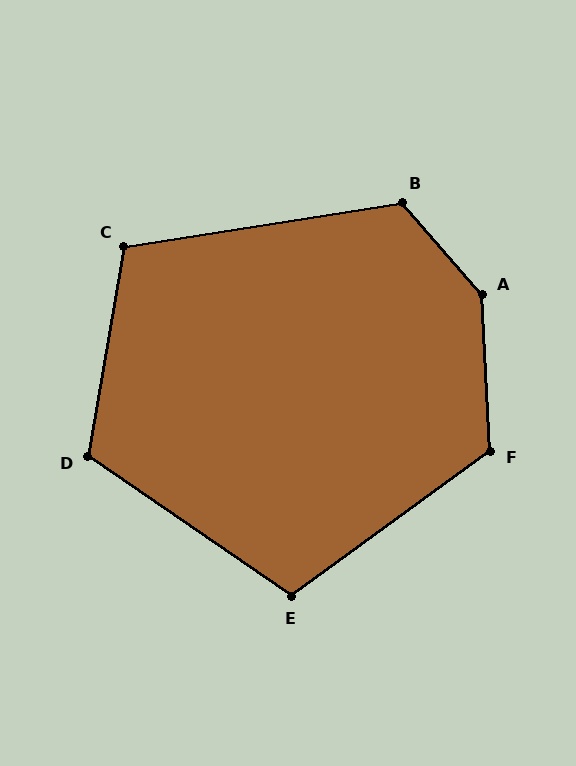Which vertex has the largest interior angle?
A, at approximately 142 degrees.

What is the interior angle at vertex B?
Approximately 122 degrees (obtuse).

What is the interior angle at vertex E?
Approximately 109 degrees (obtuse).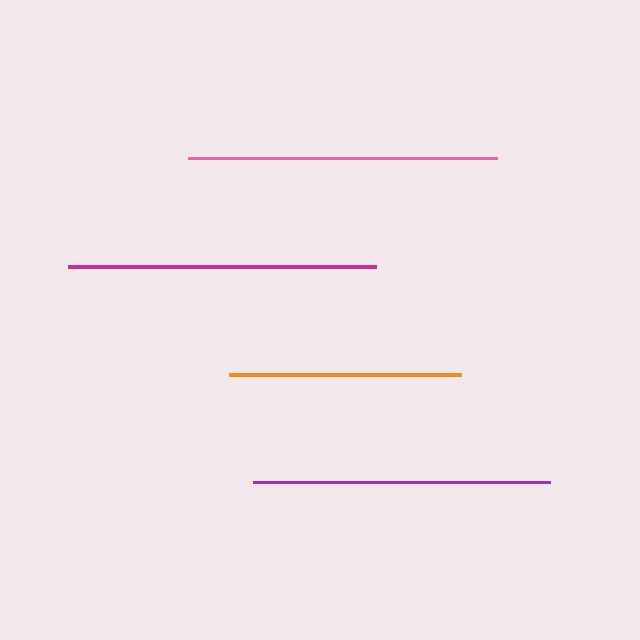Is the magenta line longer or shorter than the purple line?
The magenta line is longer than the purple line.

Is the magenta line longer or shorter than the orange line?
The magenta line is longer than the orange line.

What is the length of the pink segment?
The pink segment is approximately 309 pixels long.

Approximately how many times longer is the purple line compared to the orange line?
The purple line is approximately 1.3 times the length of the orange line.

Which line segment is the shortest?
The orange line is the shortest at approximately 232 pixels.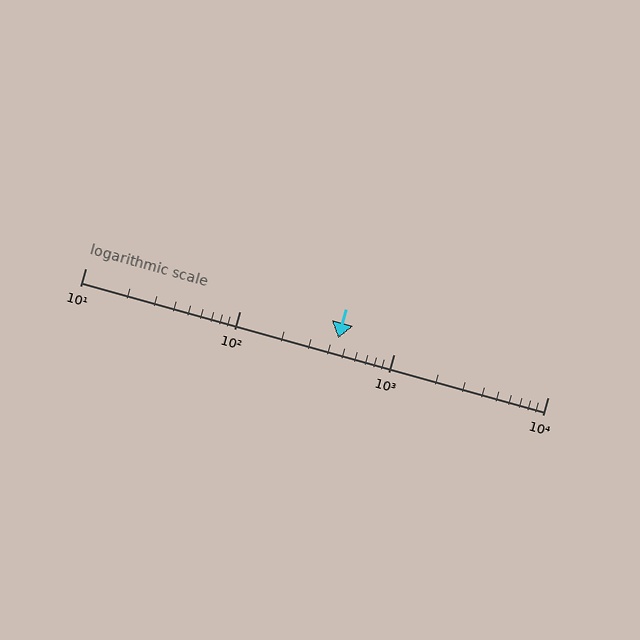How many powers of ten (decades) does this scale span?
The scale spans 3 decades, from 10 to 10000.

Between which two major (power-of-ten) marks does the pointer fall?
The pointer is between 100 and 1000.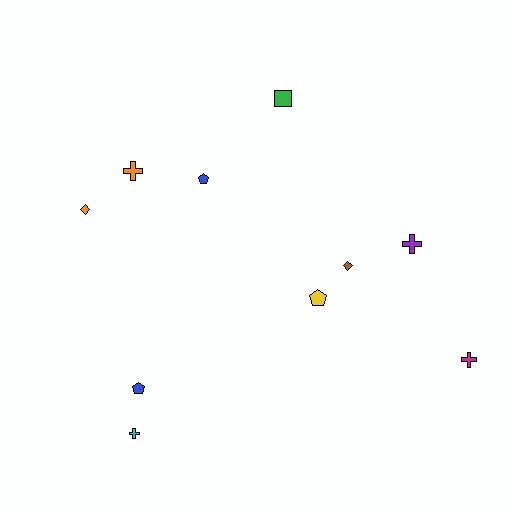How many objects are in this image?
There are 10 objects.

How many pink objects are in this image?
There are no pink objects.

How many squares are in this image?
There is 1 square.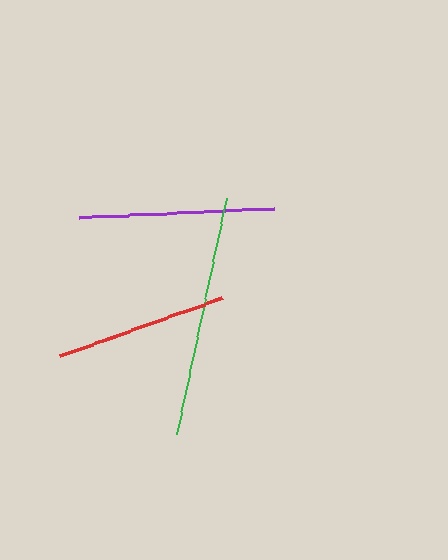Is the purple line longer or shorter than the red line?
The purple line is longer than the red line.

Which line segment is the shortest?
The red line is the shortest at approximately 172 pixels.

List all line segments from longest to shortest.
From longest to shortest: green, purple, red.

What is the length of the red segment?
The red segment is approximately 172 pixels long.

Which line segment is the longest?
The green line is the longest at approximately 242 pixels.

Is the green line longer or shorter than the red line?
The green line is longer than the red line.